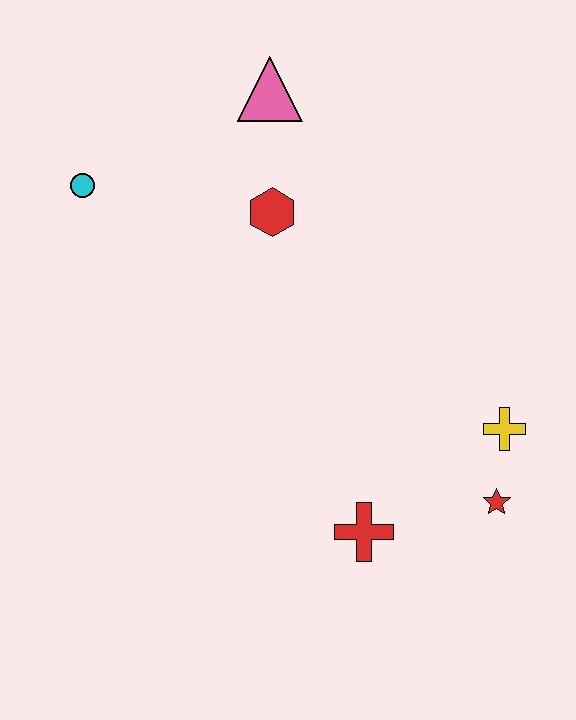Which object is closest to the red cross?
The red star is closest to the red cross.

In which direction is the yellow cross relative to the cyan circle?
The yellow cross is to the right of the cyan circle.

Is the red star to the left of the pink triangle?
No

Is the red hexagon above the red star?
Yes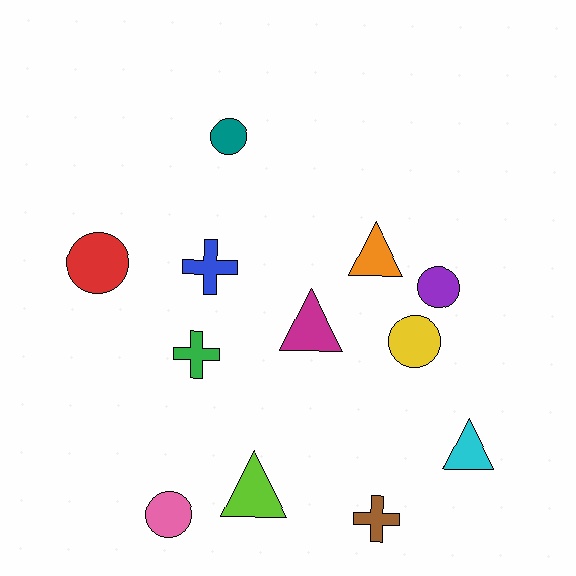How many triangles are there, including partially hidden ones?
There are 4 triangles.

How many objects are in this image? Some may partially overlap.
There are 12 objects.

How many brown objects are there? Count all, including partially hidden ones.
There is 1 brown object.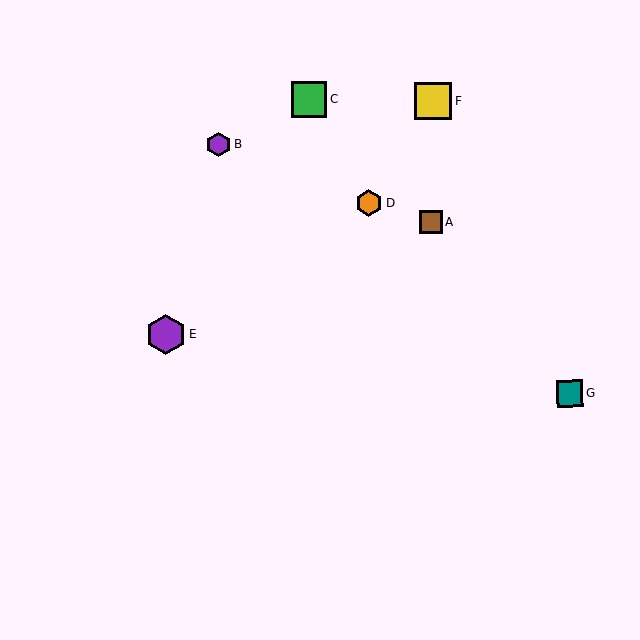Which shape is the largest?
The purple hexagon (labeled E) is the largest.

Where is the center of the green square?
The center of the green square is at (309, 99).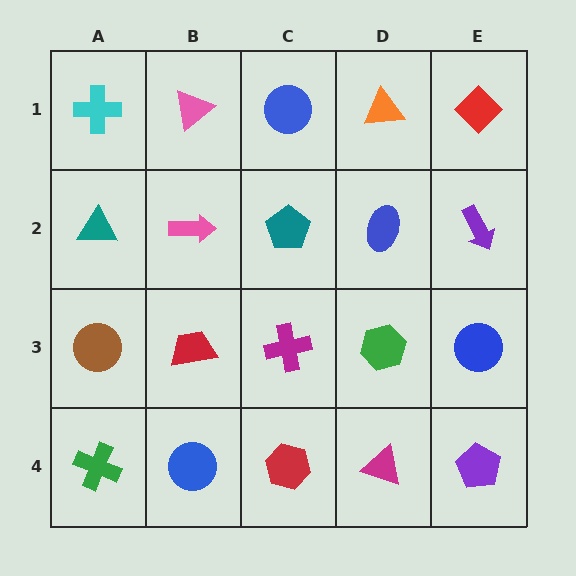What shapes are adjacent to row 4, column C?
A magenta cross (row 3, column C), a blue circle (row 4, column B), a magenta triangle (row 4, column D).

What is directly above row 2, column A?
A cyan cross.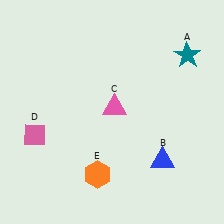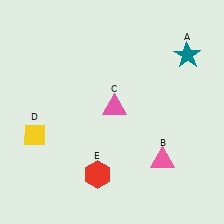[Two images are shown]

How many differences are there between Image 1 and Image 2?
There are 3 differences between the two images.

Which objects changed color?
B changed from blue to pink. D changed from pink to yellow. E changed from orange to red.